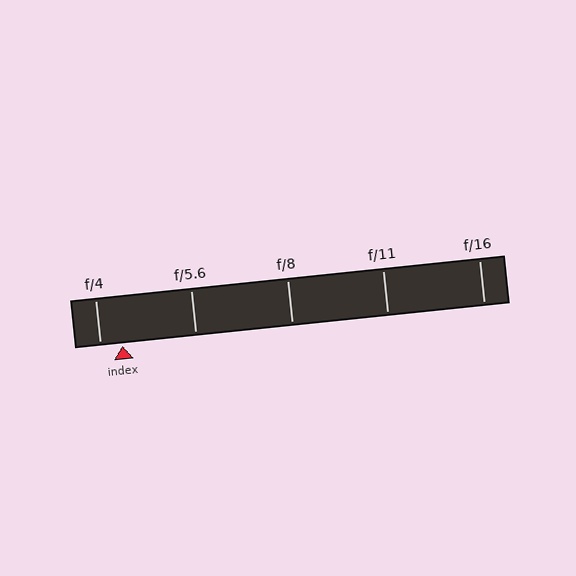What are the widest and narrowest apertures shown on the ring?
The widest aperture shown is f/4 and the narrowest is f/16.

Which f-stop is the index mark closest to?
The index mark is closest to f/4.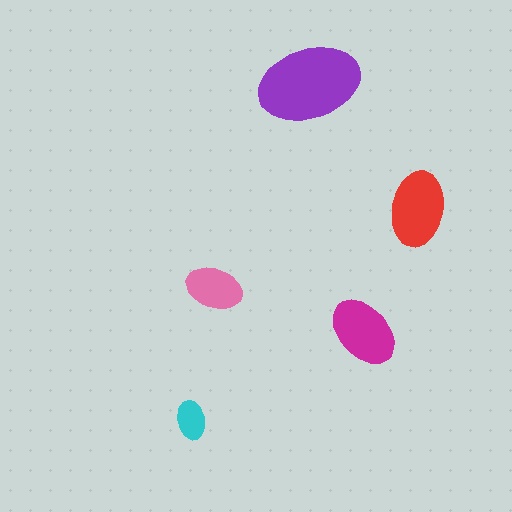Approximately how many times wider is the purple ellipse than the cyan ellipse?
About 2.5 times wider.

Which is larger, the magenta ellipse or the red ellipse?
The red one.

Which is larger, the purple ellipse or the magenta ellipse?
The purple one.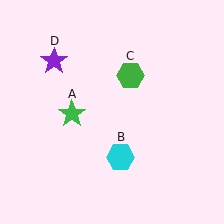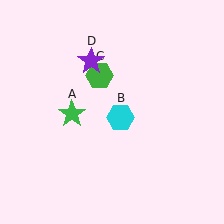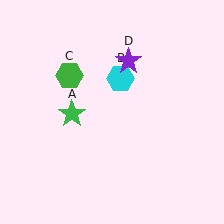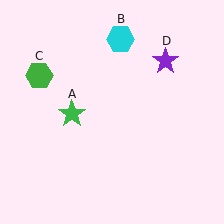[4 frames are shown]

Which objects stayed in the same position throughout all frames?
Green star (object A) remained stationary.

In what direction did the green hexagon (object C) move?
The green hexagon (object C) moved left.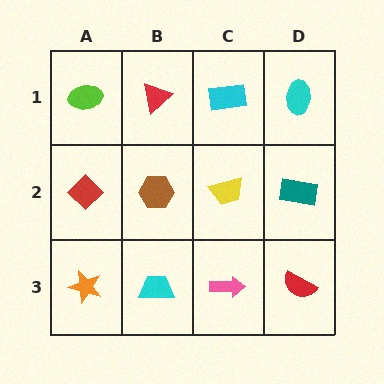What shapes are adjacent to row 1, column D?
A teal rectangle (row 2, column D), a cyan rectangle (row 1, column C).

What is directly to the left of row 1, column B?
A lime ellipse.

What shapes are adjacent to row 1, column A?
A red diamond (row 2, column A), a red triangle (row 1, column B).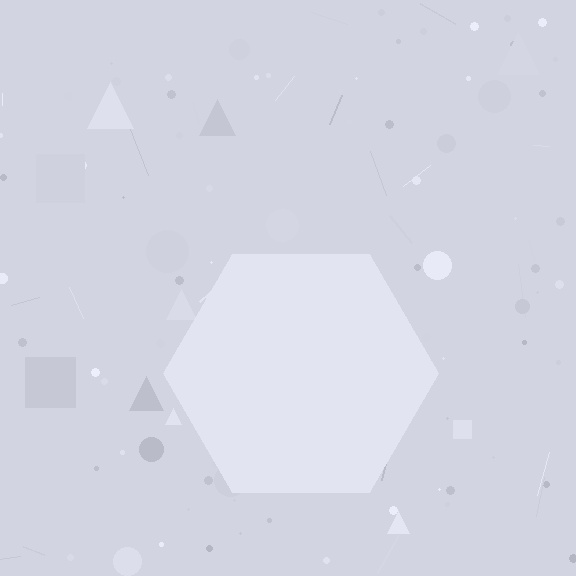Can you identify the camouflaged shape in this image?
The camouflaged shape is a hexagon.